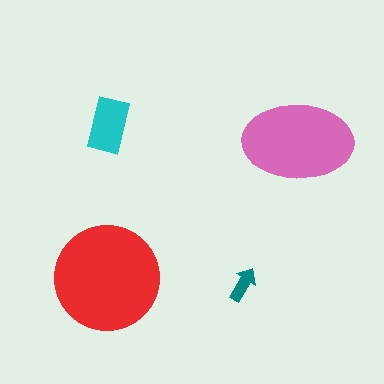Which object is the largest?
The red circle.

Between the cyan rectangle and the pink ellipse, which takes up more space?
The pink ellipse.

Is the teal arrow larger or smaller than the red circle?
Smaller.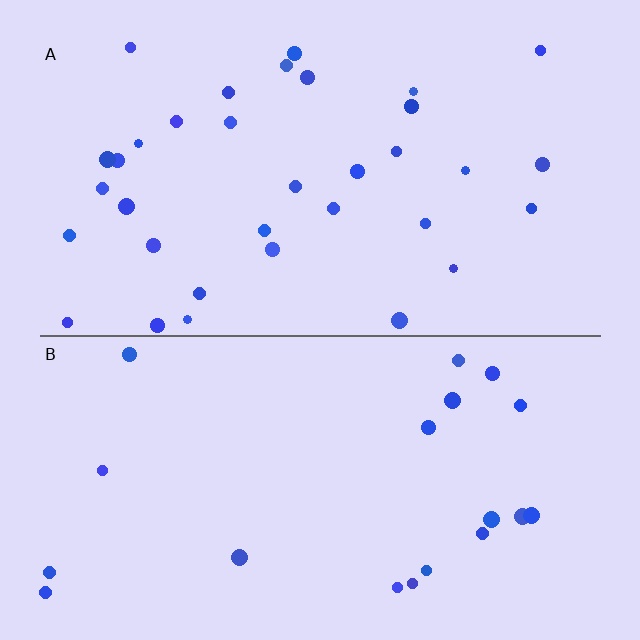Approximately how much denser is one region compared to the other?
Approximately 1.7× — region A over region B.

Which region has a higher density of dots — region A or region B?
A (the top).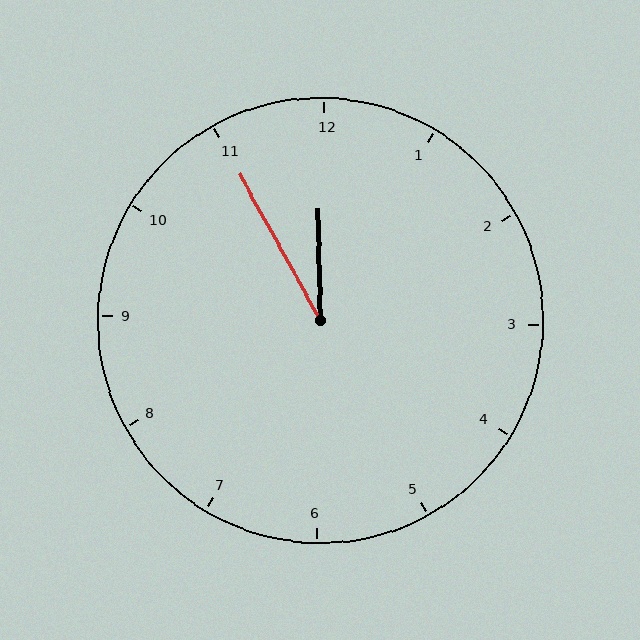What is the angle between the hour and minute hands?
Approximately 28 degrees.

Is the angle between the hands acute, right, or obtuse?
It is acute.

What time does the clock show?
11:55.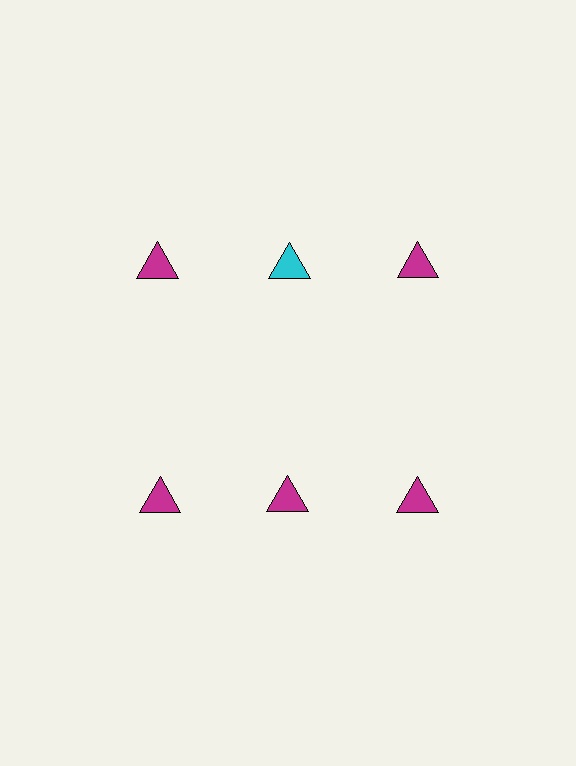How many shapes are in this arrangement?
There are 6 shapes arranged in a grid pattern.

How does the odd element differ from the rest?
It has a different color: cyan instead of magenta.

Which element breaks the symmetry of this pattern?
The cyan triangle in the top row, second from left column breaks the symmetry. All other shapes are magenta triangles.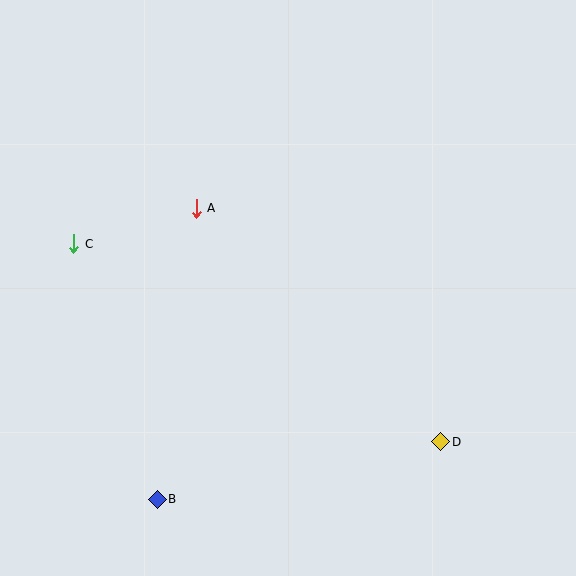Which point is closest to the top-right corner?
Point A is closest to the top-right corner.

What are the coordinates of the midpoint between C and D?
The midpoint between C and D is at (257, 343).